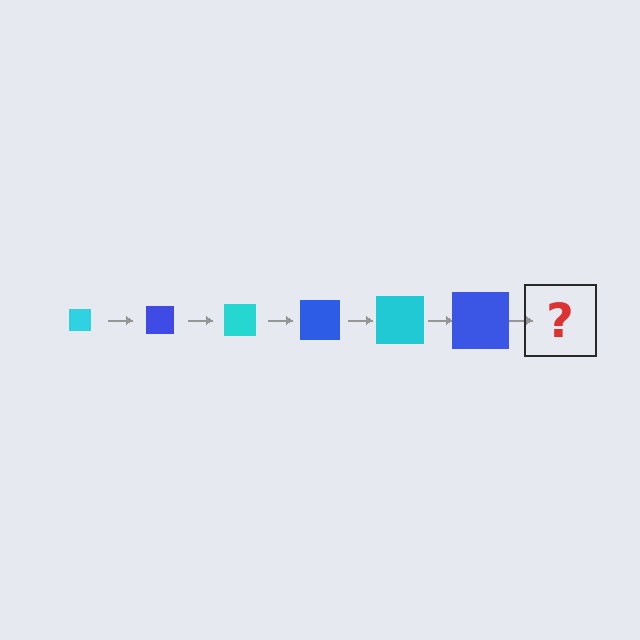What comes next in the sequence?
The next element should be a cyan square, larger than the previous one.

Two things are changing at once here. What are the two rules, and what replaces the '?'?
The two rules are that the square grows larger each step and the color cycles through cyan and blue. The '?' should be a cyan square, larger than the previous one.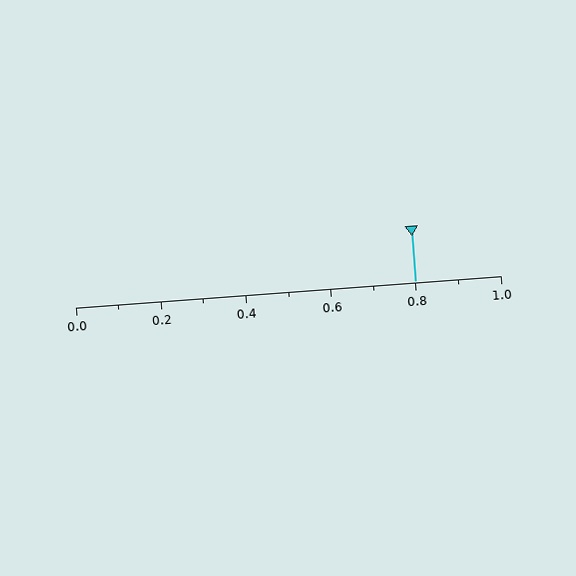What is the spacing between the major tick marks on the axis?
The major ticks are spaced 0.2 apart.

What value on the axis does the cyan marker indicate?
The marker indicates approximately 0.8.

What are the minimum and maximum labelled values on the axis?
The axis runs from 0.0 to 1.0.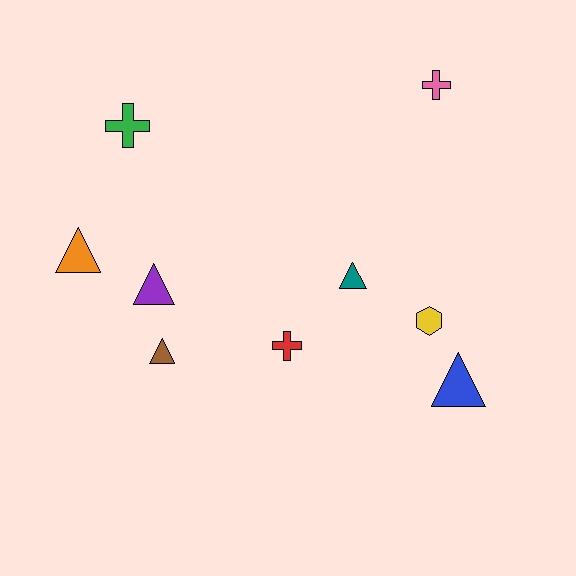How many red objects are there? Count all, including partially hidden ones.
There is 1 red object.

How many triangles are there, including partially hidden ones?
There are 5 triangles.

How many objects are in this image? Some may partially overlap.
There are 9 objects.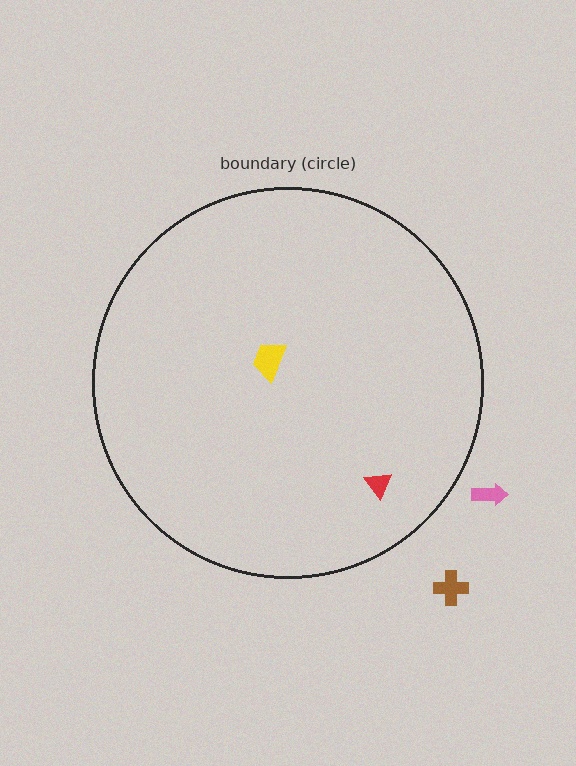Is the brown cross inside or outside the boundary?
Outside.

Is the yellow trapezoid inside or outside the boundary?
Inside.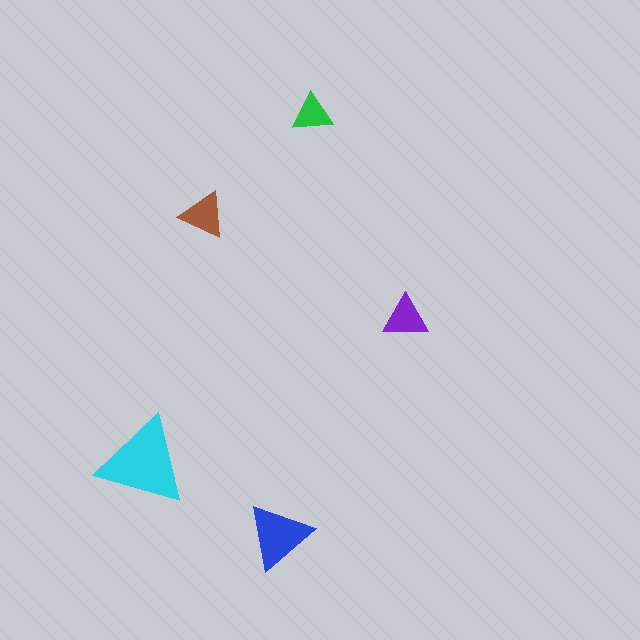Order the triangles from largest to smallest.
the cyan one, the blue one, the brown one, the purple one, the green one.